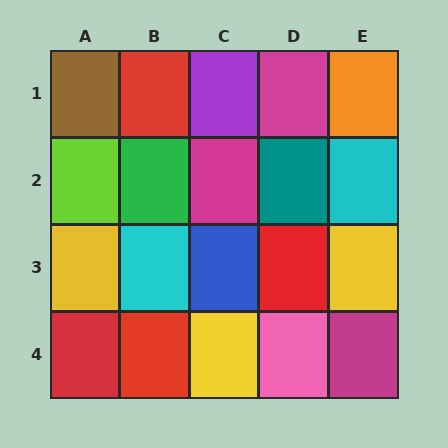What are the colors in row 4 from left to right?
Red, red, yellow, pink, magenta.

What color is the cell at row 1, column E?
Orange.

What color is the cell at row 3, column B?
Cyan.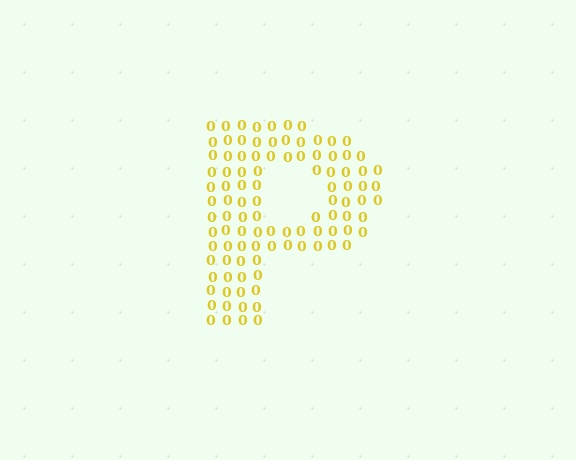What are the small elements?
The small elements are digit 0's.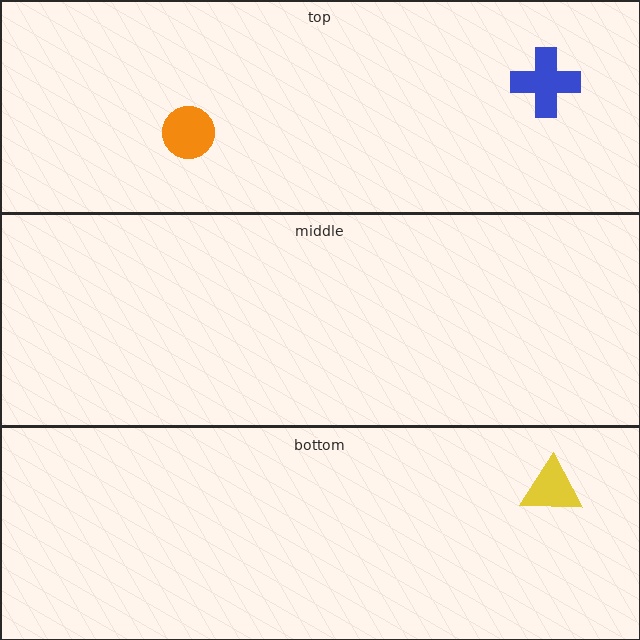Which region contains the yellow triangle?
The bottom region.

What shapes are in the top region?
The blue cross, the orange circle.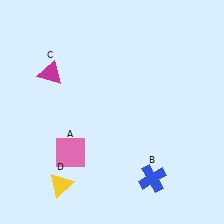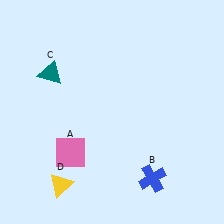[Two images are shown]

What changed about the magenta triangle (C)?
In Image 1, C is magenta. In Image 2, it changed to teal.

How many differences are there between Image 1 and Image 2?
There is 1 difference between the two images.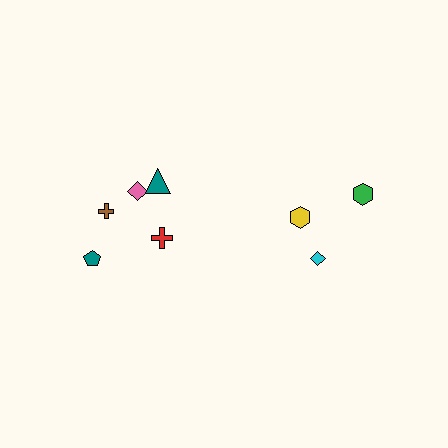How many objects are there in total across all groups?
There are 8 objects.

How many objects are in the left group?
There are 5 objects.